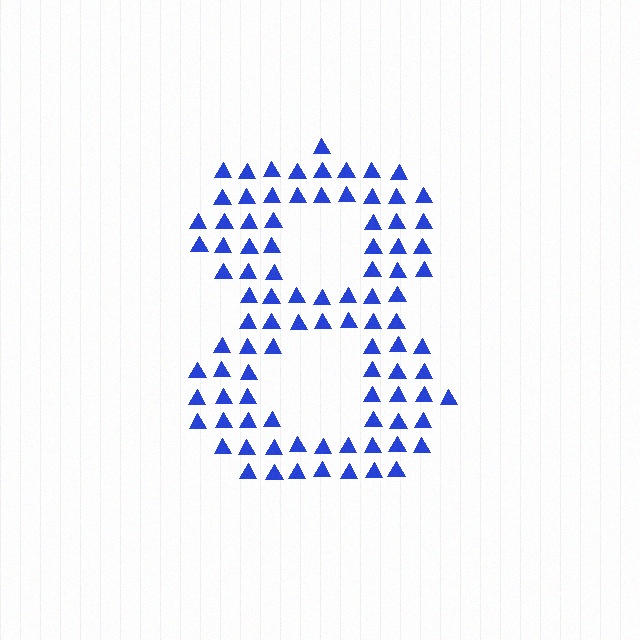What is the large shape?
The large shape is the digit 8.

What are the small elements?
The small elements are triangles.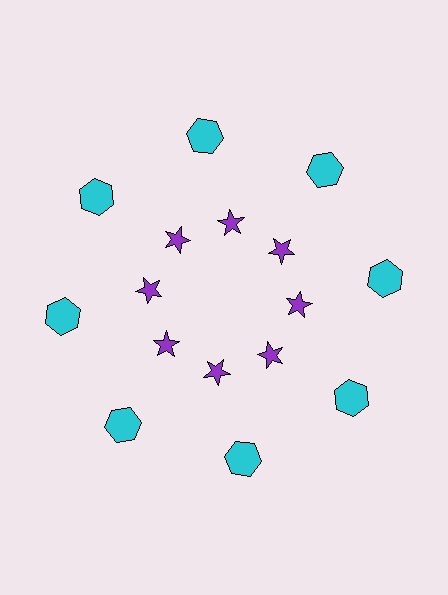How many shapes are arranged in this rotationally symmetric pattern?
There are 16 shapes, arranged in 8 groups of 2.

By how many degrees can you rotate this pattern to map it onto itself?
The pattern maps onto itself every 45 degrees of rotation.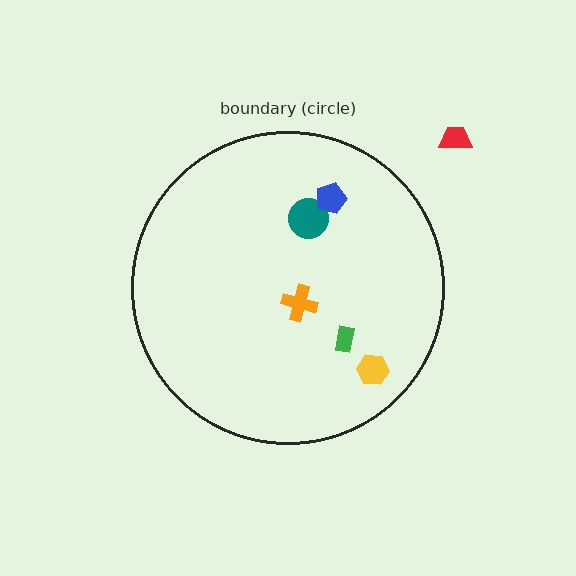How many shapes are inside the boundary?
5 inside, 1 outside.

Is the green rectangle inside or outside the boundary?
Inside.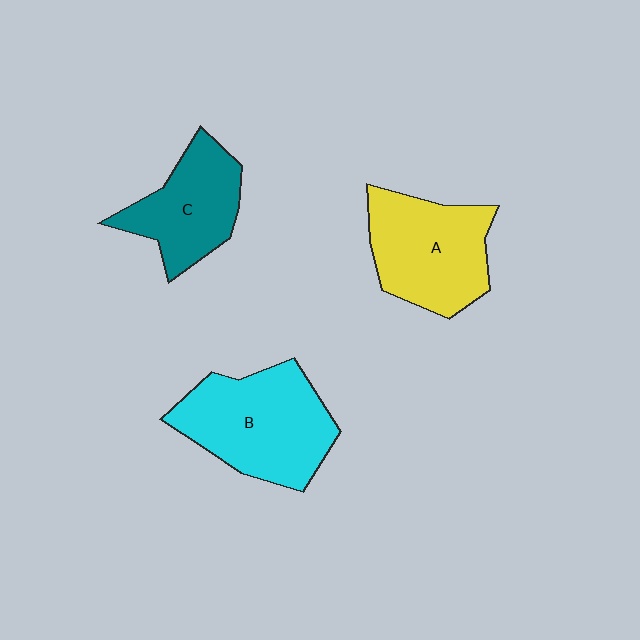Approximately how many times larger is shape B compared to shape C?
Approximately 1.4 times.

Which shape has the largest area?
Shape B (cyan).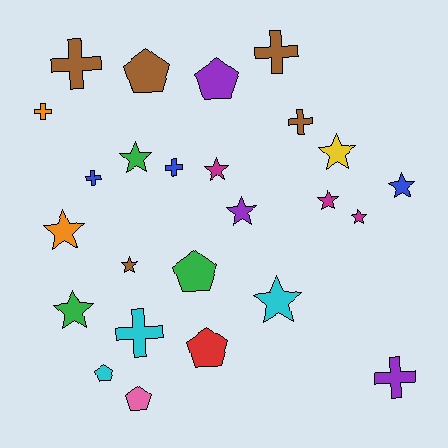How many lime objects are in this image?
There are no lime objects.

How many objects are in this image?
There are 25 objects.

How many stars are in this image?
There are 11 stars.